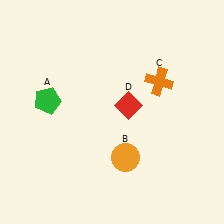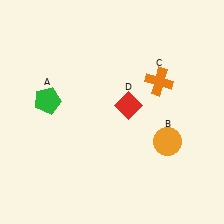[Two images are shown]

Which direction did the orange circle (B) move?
The orange circle (B) moved right.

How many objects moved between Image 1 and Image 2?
1 object moved between the two images.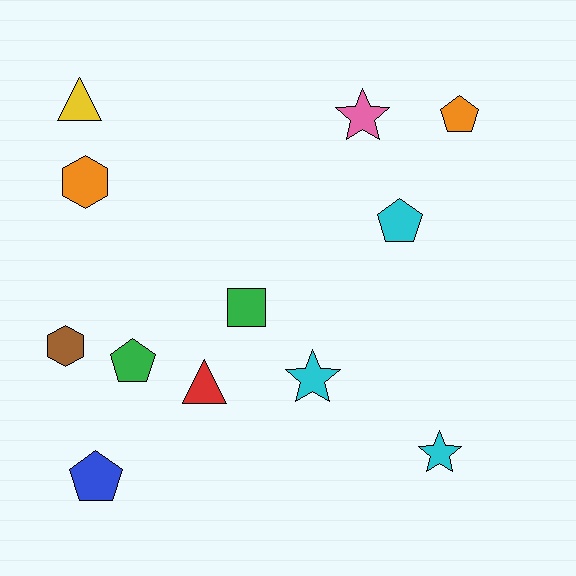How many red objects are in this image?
There is 1 red object.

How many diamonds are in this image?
There are no diamonds.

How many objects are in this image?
There are 12 objects.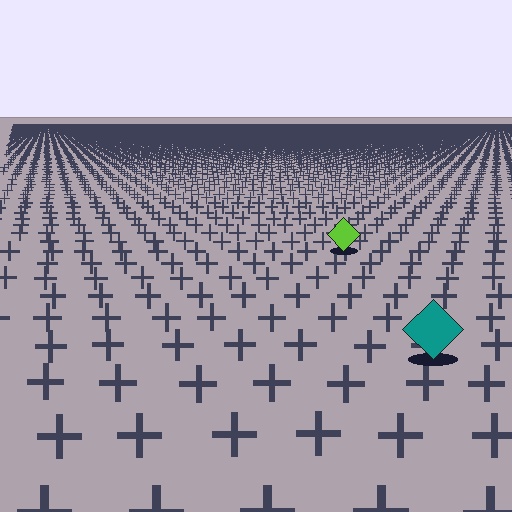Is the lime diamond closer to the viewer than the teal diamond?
No. The teal diamond is closer — you can tell from the texture gradient: the ground texture is coarser near it.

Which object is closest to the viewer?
The teal diamond is closest. The texture marks near it are larger and more spread out.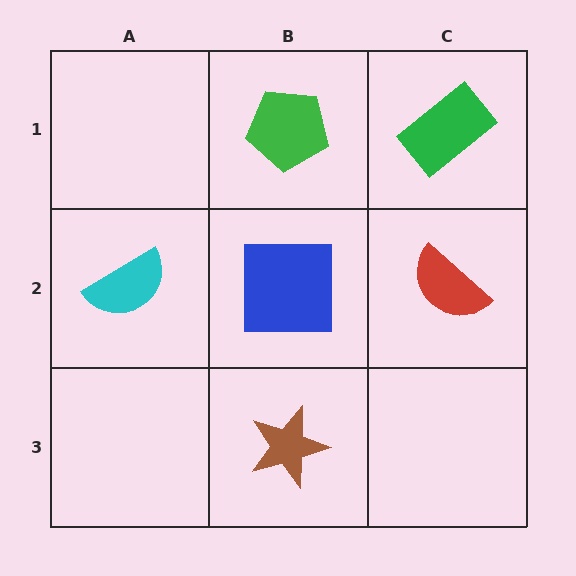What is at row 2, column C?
A red semicircle.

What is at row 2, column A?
A cyan semicircle.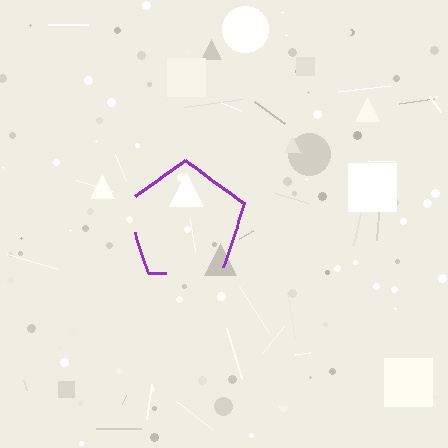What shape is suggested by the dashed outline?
The dashed outline suggests a pentagon.